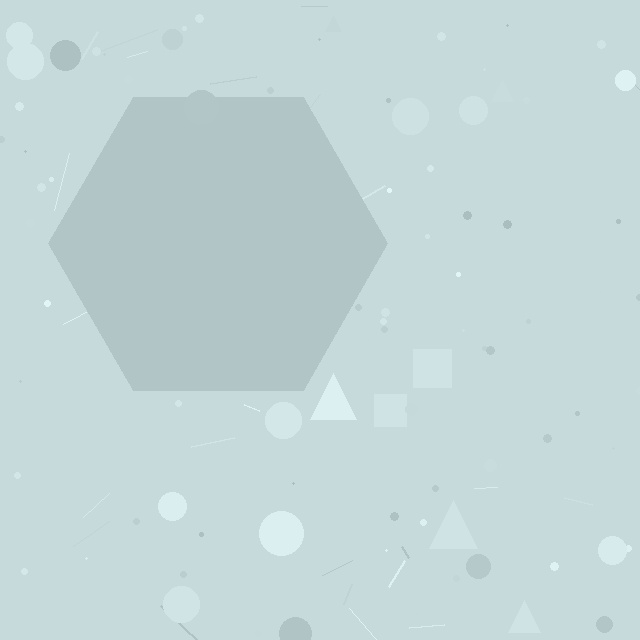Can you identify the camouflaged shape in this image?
The camouflaged shape is a hexagon.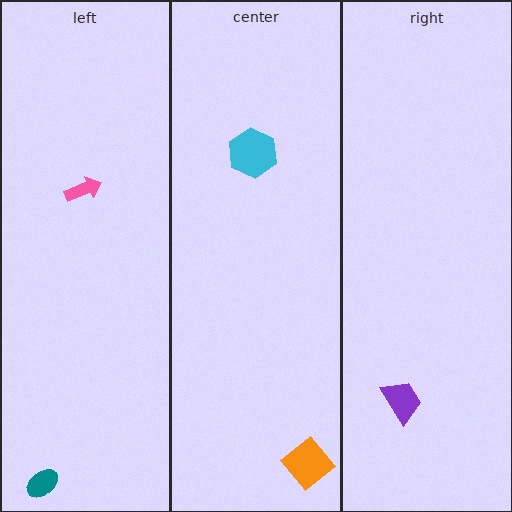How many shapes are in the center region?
2.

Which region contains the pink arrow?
The left region.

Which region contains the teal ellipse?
The left region.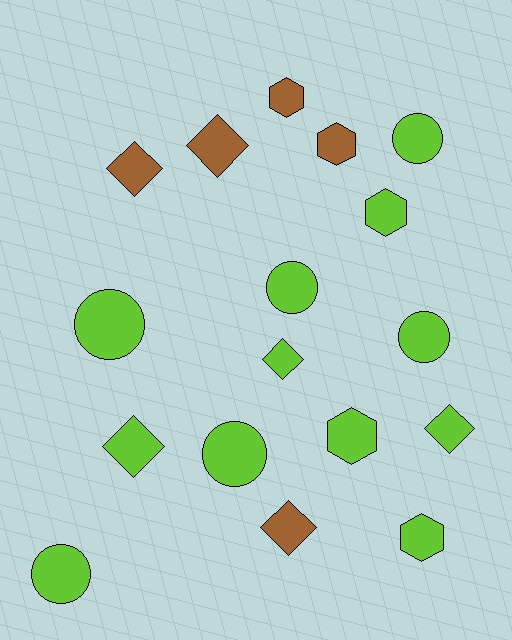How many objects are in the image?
There are 17 objects.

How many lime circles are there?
There are 6 lime circles.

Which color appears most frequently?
Lime, with 12 objects.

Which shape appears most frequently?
Diamond, with 6 objects.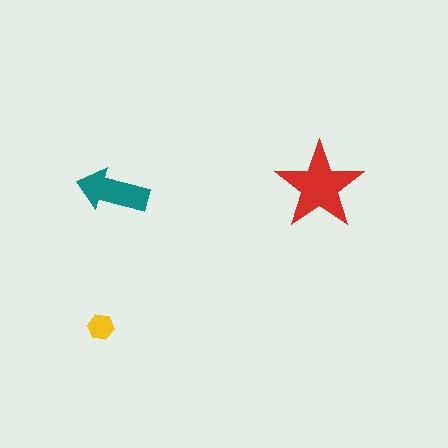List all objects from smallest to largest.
The yellow hexagon, the teal arrow, the red star.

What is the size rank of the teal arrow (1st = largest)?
2nd.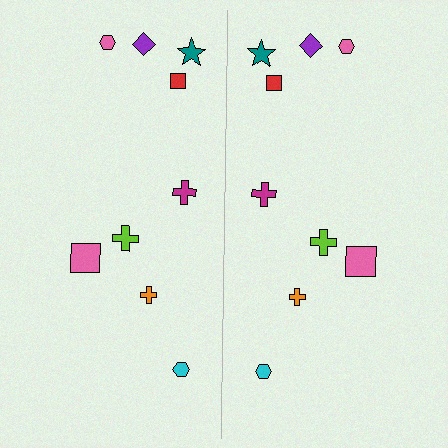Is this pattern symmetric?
Yes, this pattern has bilateral (reflection) symmetry.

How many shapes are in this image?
There are 18 shapes in this image.